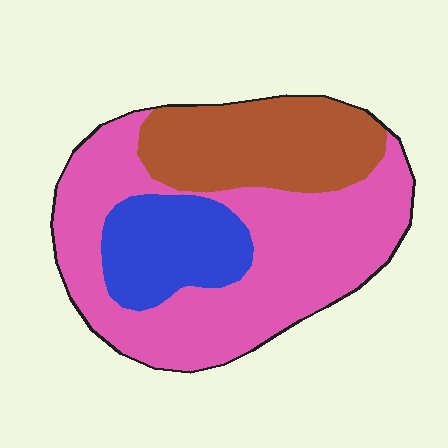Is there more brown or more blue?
Brown.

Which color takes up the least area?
Blue, at roughly 20%.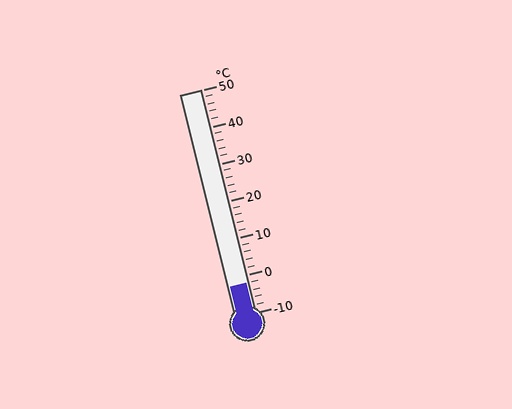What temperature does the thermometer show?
The thermometer shows approximately -2°C.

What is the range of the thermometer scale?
The thermometer scale ranges from -10°C to 50°C.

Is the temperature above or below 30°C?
The temperature is below 30°C.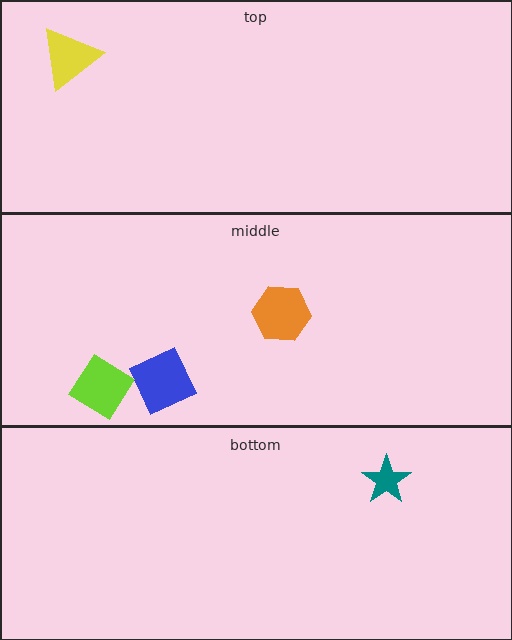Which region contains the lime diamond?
The middle region.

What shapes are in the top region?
The yellow triangle.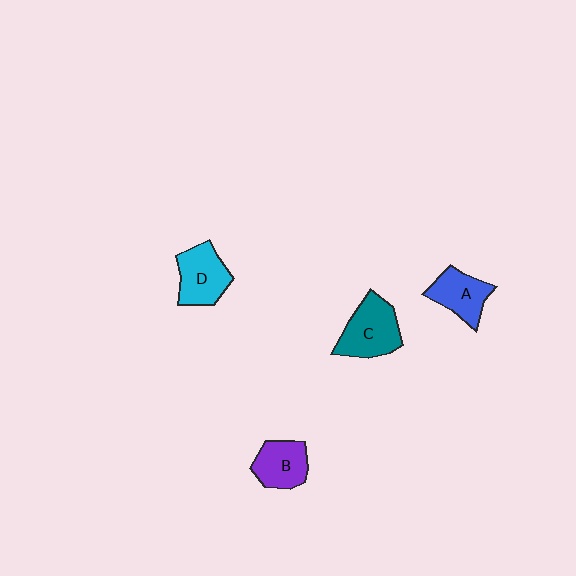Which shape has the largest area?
Shape C (teal).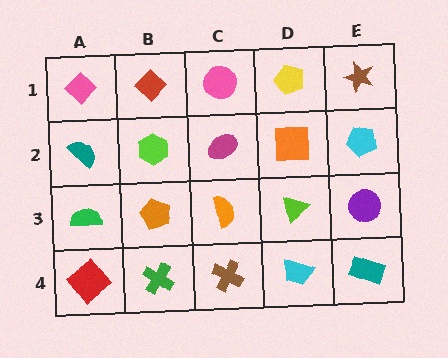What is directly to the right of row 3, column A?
An orange pentagon.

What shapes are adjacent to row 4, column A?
A green semicircle (row 3, column A), a green cross (row 4, column B).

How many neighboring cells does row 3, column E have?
3.